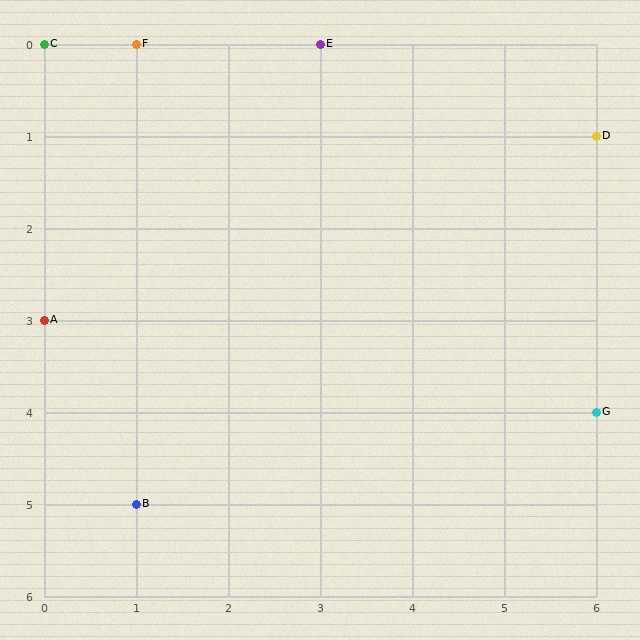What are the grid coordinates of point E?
Point E is at grid coordinates (3, 0).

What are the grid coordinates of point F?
Point F is at grid coordinates (1, 0).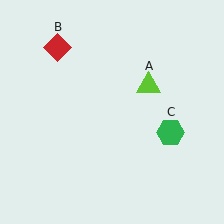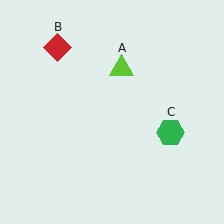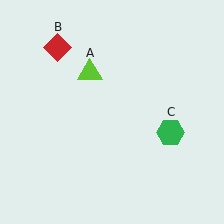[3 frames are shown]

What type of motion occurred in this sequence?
The lime triangle (object A) rotated counterclockwise around the center of the scene.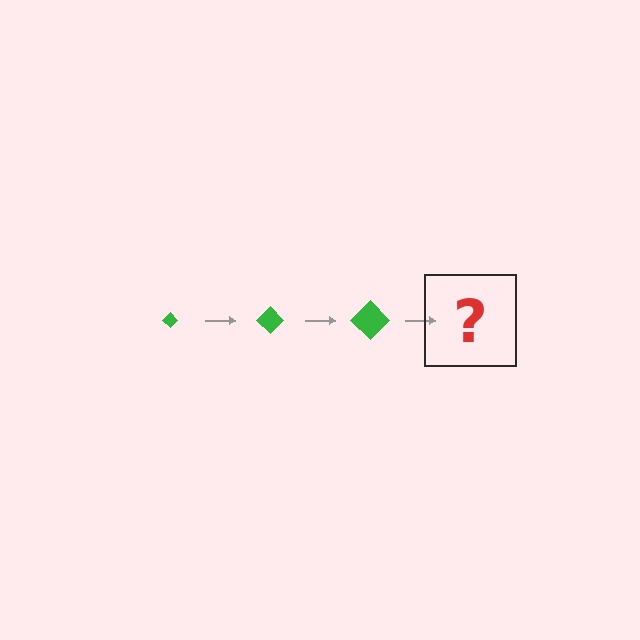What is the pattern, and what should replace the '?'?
The pattern is that the diamond gets progressively larger each step. The '?' should be a green diamond, larger than the previous one.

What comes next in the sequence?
The next element should be a green diamond, larger than the previous one.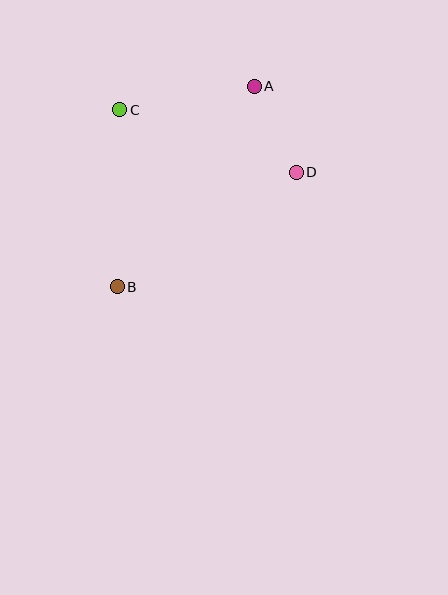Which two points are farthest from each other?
Points A and B are farthest from each other.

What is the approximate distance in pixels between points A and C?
The distance between A and C is approximately 137 pixels.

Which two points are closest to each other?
Points A and D are closest to each other.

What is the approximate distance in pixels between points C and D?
The distance between C and D is approximately 187 pixels.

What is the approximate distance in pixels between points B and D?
The distance between B and D is approximately 213 pixels.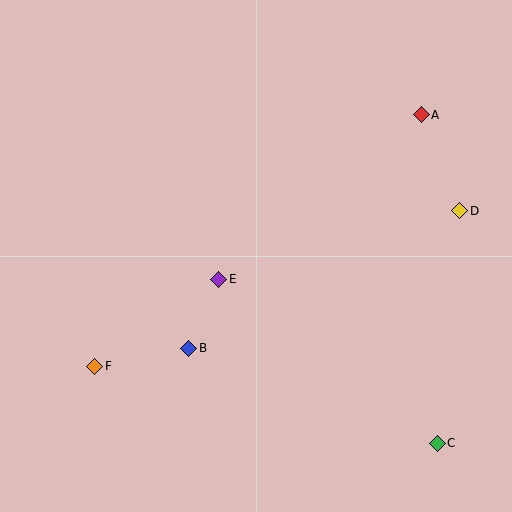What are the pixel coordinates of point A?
Point A is at (421, 115).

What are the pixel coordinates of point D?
Point D is at (460, 211).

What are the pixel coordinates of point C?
Point C is at (437, 443).